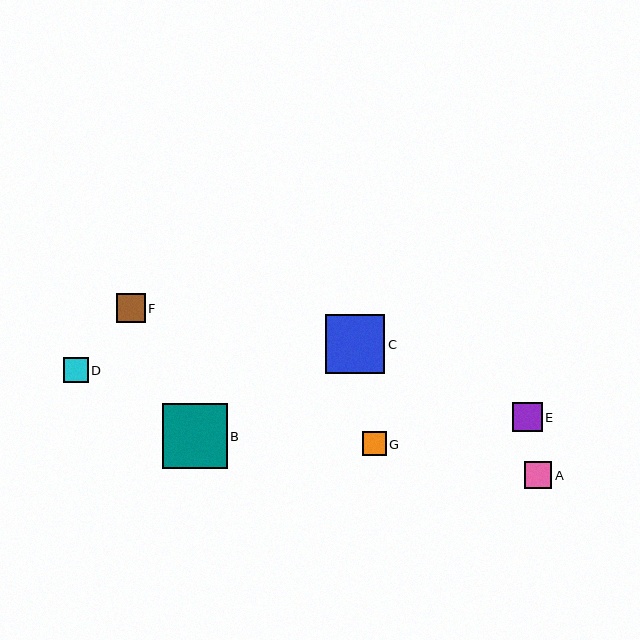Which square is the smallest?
Square G is the smallest with a size of approximately 24 pixels.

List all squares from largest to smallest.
From largest to smallest: B, C, E, F, A, D, G.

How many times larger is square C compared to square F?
Square C is approximately 2.1 times the size of square F.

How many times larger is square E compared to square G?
Square E is approximately 1.2 times the size of square G.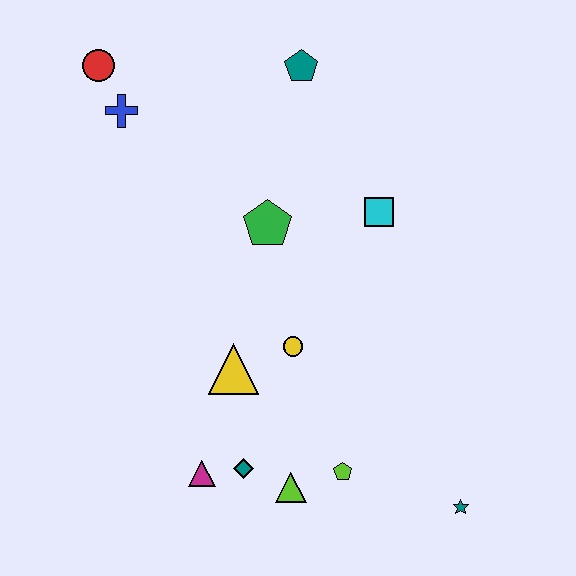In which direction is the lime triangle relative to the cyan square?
The lime triangle is below the cyan square.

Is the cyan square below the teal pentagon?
Yes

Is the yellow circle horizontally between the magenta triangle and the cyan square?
Yes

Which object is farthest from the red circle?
The teal star is farthest from the red circle.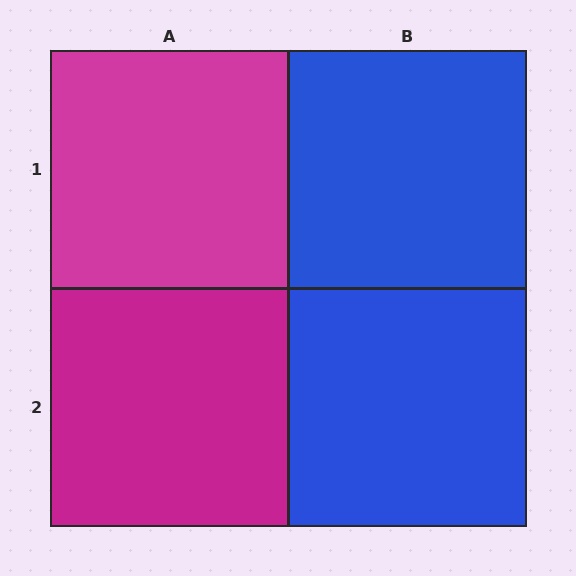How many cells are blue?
2 cells are blue.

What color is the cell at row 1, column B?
Blue.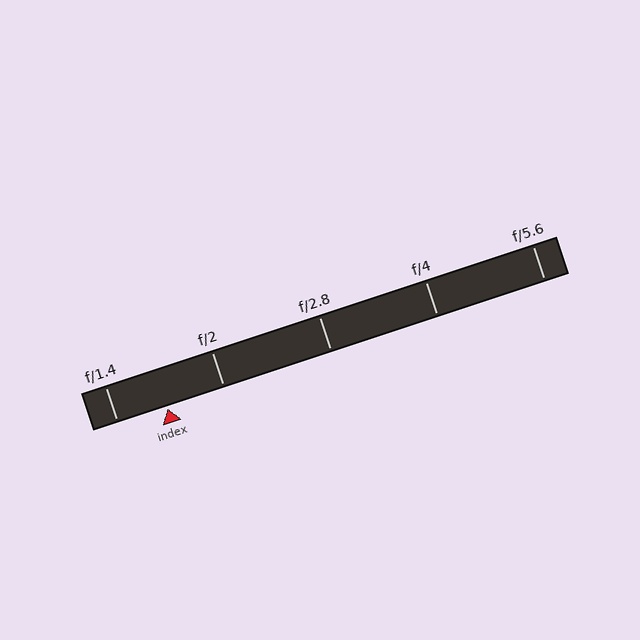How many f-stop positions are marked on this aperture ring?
There are 5 f-stop positions marked.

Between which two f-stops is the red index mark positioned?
The index mark is between f/1.4 and f/2.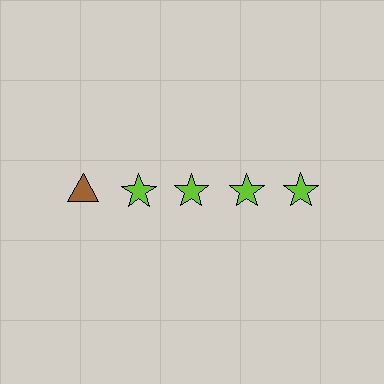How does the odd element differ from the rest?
It differs in both color (brown instead of lime) and shape (triangle instead of star).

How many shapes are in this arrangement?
There are 5 shapes arranged in a grid pattern.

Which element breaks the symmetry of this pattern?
The brown triangle in the top row, leftmost column breaks the symmetry. All other shapes are lime stars.